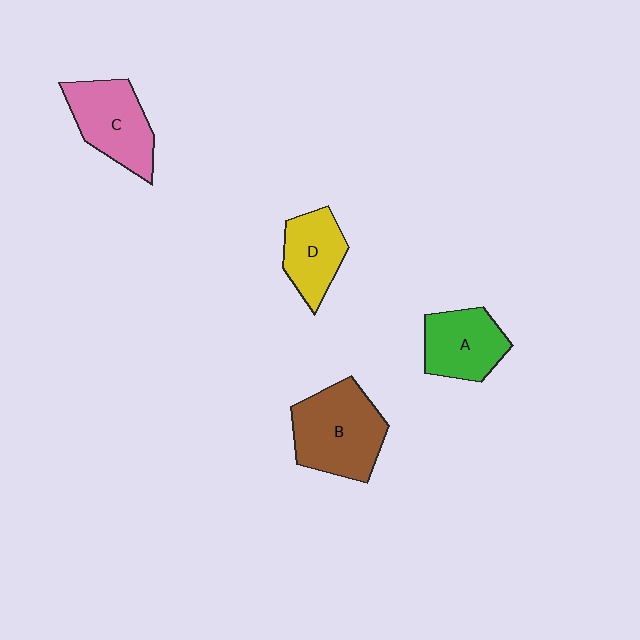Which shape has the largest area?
Shape B (brown).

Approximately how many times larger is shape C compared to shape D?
Approximately 1.3 times.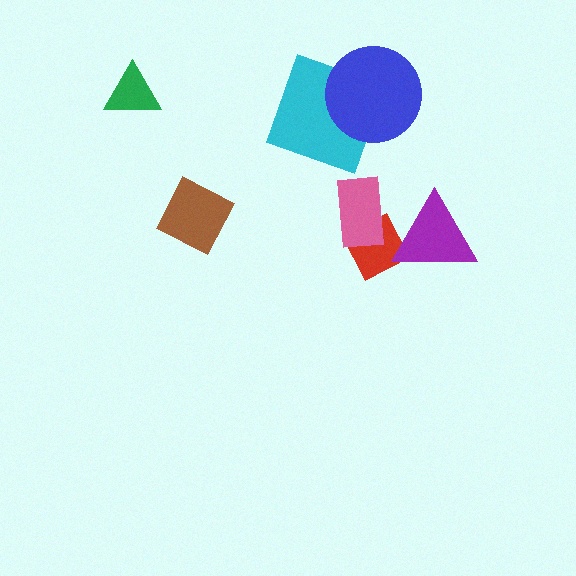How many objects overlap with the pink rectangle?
1 object overlaps with the pink rectangle.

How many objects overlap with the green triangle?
0 objects overlap with the green triangle.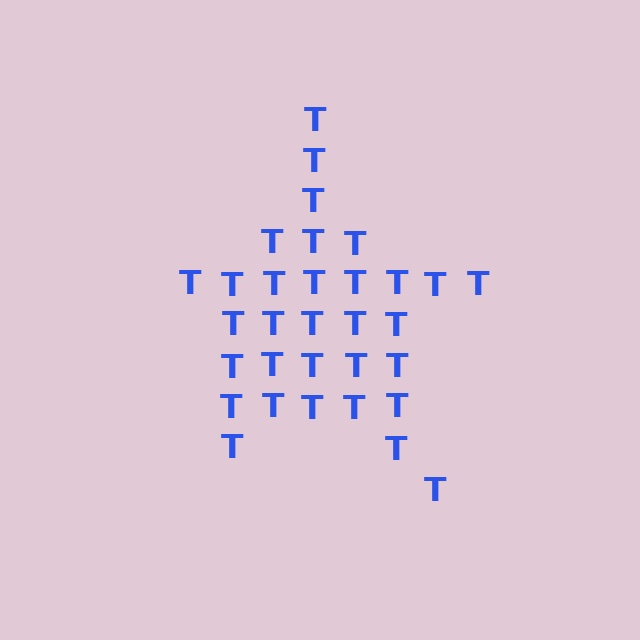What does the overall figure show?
The overall figure shows a star.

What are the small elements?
The small elements are letter T's.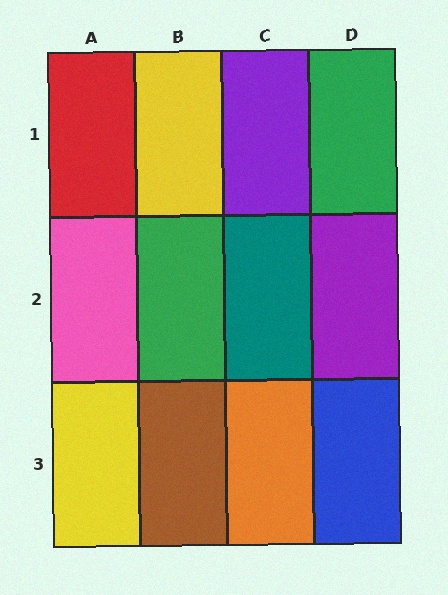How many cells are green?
2 cells are green.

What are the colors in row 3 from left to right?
Yellow, brown, orange, blue.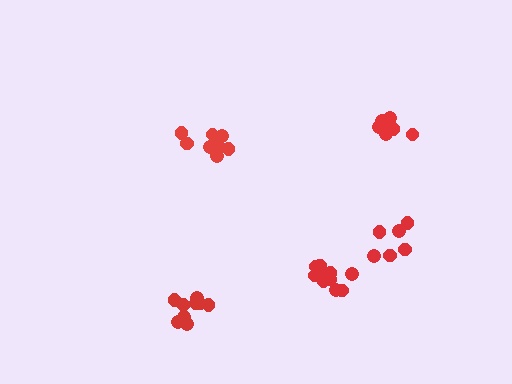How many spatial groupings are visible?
There are 5 spatial groupings.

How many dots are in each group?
Group 1: 10 dots, Group 2: 7 dots, Group 3: 10 dots, Group 4: 9 dots, Group 5: 6 dots (42 total).